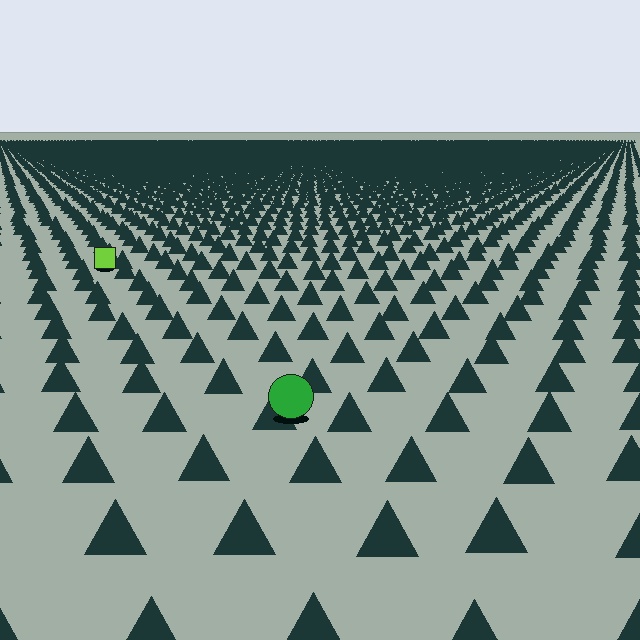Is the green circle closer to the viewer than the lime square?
Yes. The green circle is closer — you can tell from the texture gradient: the ground texture is coarser near it.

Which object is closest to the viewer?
The green circle is closest. The texture marks near it are larger and more spread out.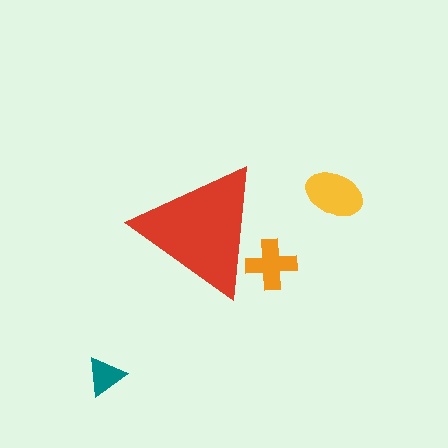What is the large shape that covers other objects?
A red triangle.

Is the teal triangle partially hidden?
No, the teal triangle is fully visible.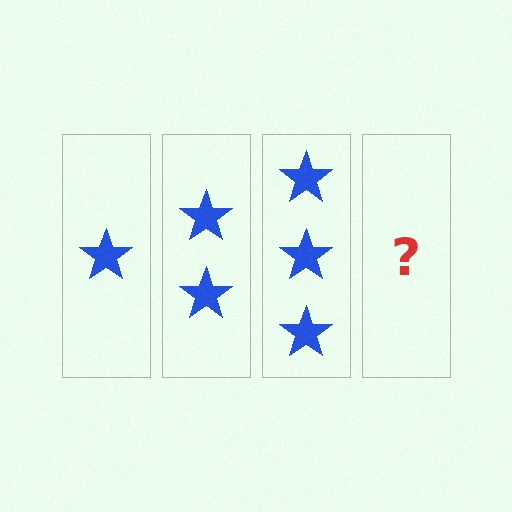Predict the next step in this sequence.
The next step is 4 stars.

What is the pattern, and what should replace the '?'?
The pattern is that each step adds one more star. The '?' should be 4 stars.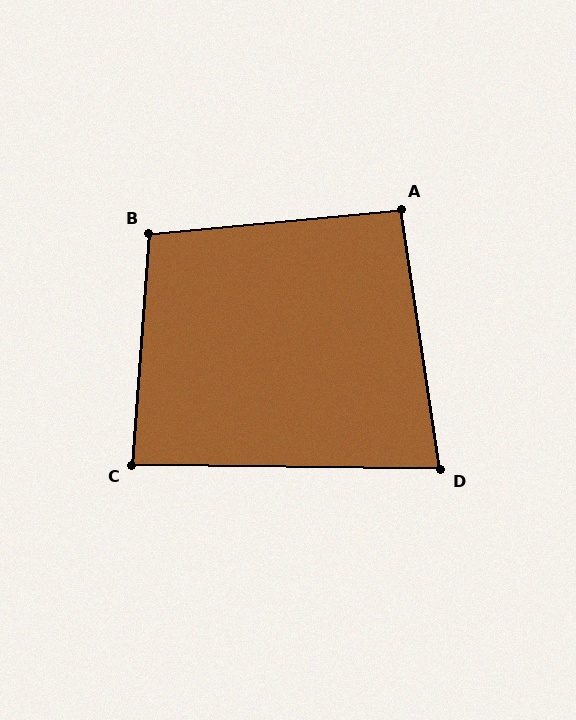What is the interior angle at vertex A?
Approximately 93 degrees (approximately right).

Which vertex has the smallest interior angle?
D, at approximately 80 degrees.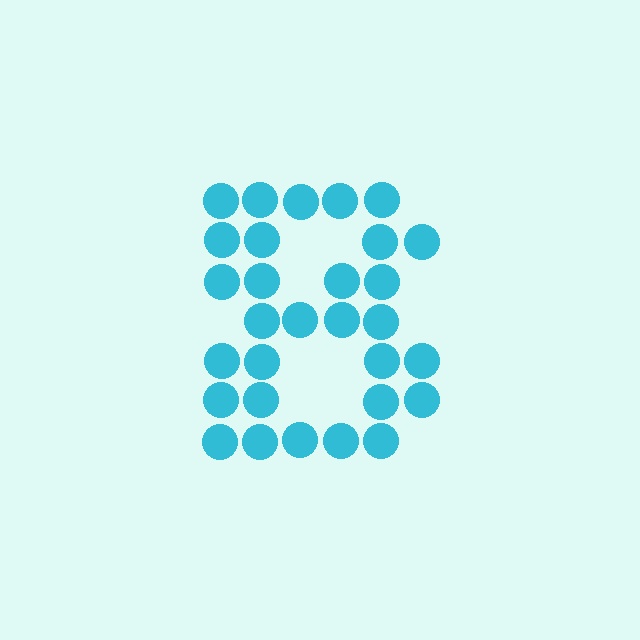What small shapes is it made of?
It is made of small circles.